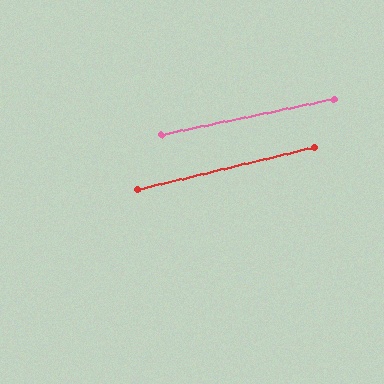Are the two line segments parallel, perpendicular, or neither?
Parallel — their directions differ by only 1.4°.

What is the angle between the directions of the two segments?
Approximately 1 degree.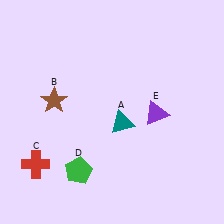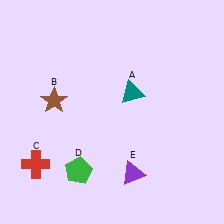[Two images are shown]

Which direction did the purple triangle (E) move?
The purple triangle (E) moved down.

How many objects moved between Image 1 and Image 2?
2 objects moved between the two images.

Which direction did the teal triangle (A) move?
The teal triangle (A) moved up.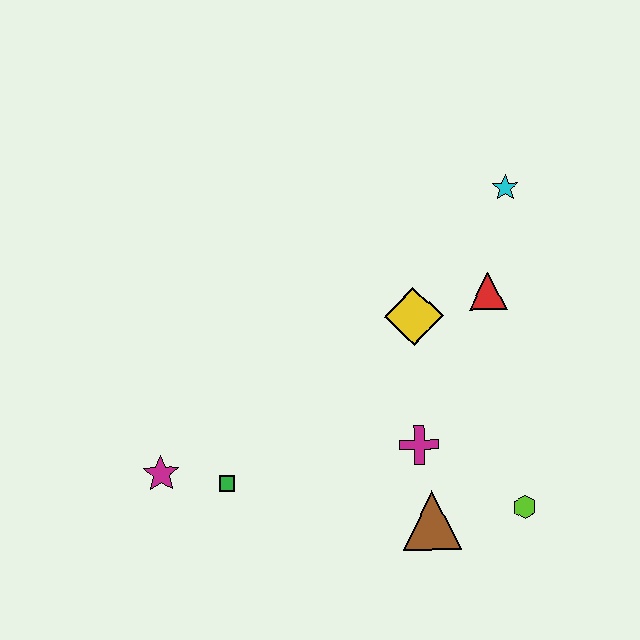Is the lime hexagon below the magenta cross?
Yes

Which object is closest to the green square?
The magenta star is closest to the green square.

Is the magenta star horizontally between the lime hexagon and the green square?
No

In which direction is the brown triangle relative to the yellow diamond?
The brown triangle is below the yellow diamond.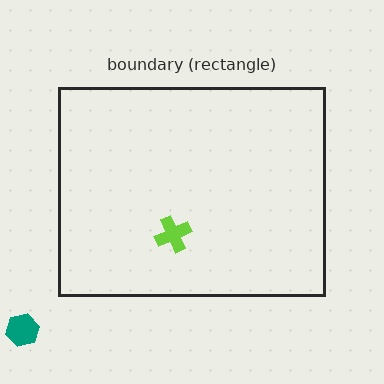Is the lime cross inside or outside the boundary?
Inside.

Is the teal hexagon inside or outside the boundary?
Outside.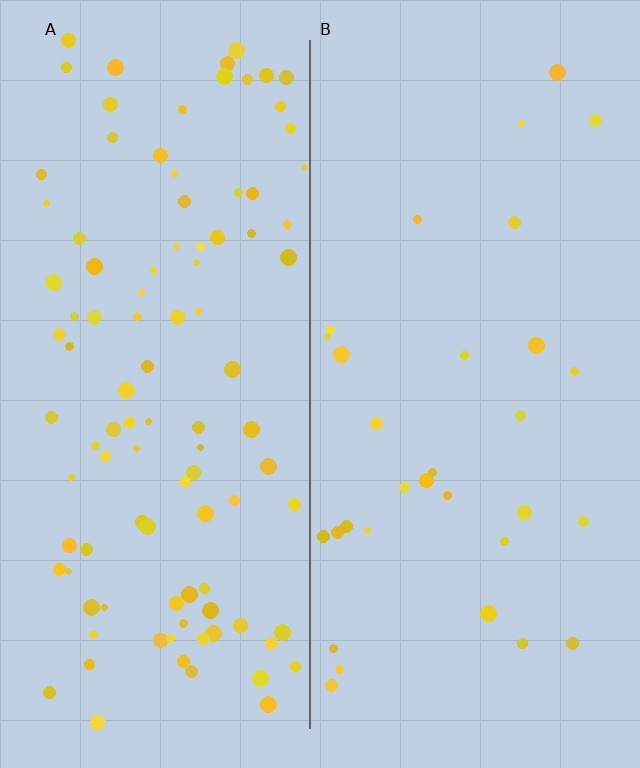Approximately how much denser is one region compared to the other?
Approximately 3.2× — region A over region B.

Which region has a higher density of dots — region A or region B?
A (the left).